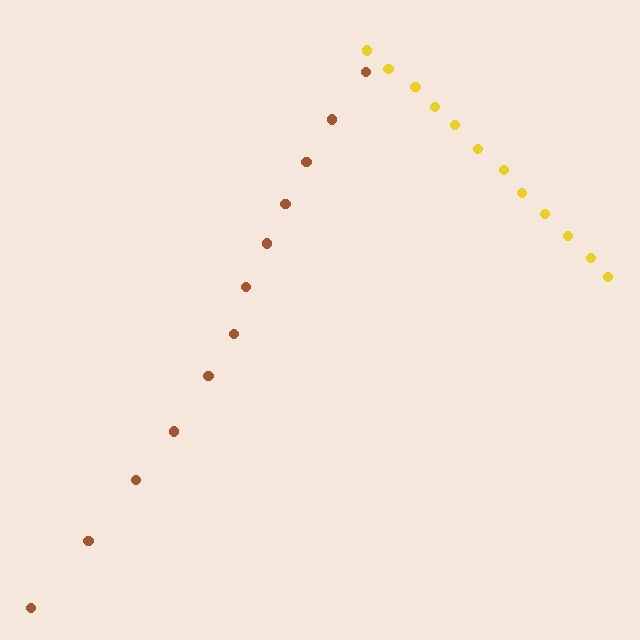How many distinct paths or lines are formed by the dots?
There are 2 distinct paths.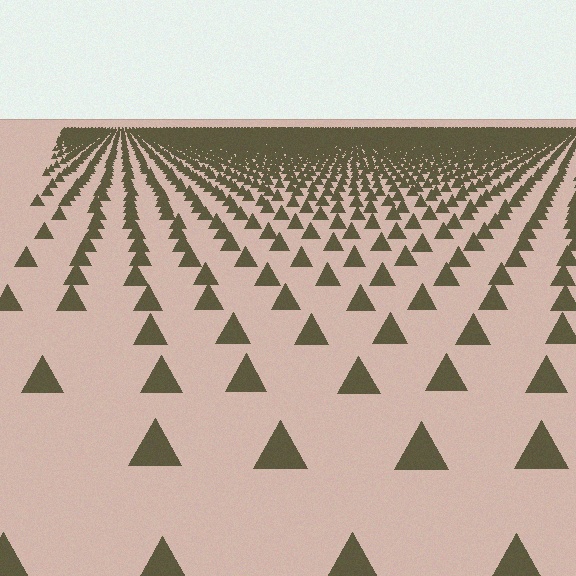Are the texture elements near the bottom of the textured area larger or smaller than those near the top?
Larger. Near the bottom, elements are closer to the viewer and appear at a bigger on-screen size.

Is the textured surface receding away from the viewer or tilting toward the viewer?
The surface is receding away from the viewer. Texture elements get smaller and denser toward the top.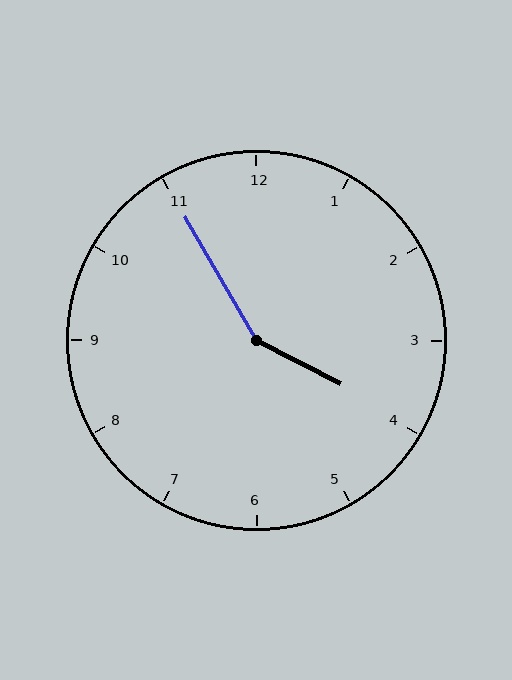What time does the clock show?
3:55.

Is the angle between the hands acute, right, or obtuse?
It is obtuse.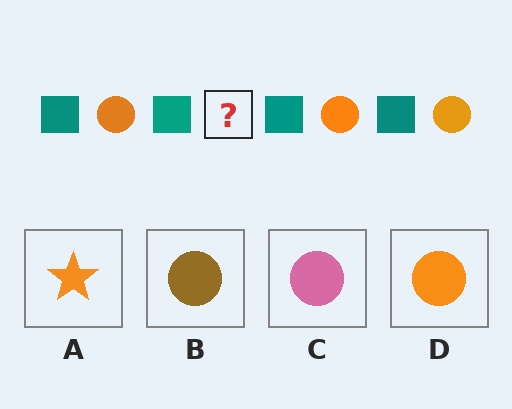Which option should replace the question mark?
Option D.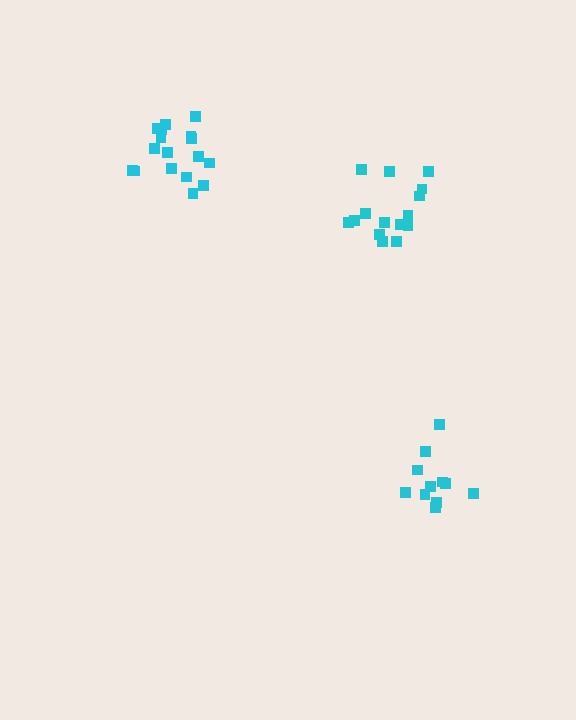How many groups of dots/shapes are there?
There are 3 groups.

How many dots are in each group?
Group 1: 15 dots, Group 2: 11 dots, Group 3: 17 dots (43 total).